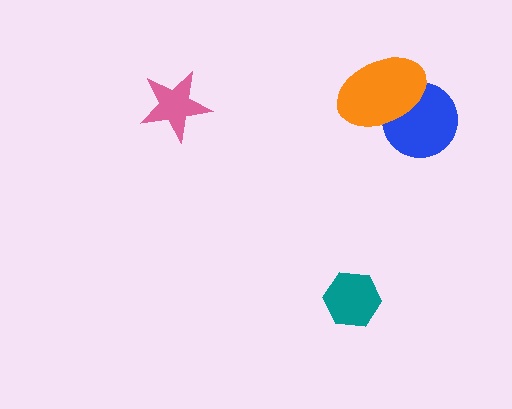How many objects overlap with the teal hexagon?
0 objects overlap with the teal hexagon.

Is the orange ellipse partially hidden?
No, no other shape covers it.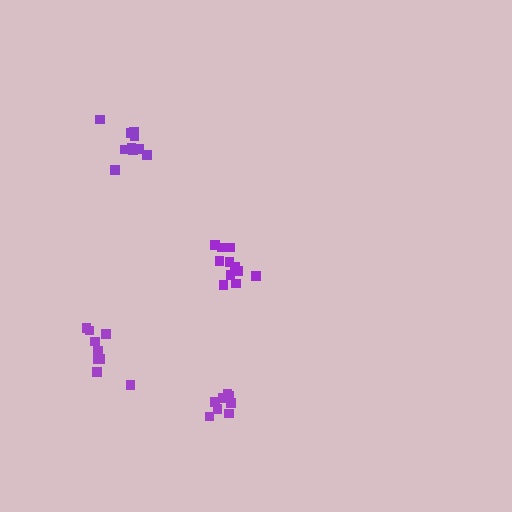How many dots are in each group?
Group 1: 11 dots, Group 2: 8 dots, Group 3: 9 dots, Group 4: 10 dots (38 total).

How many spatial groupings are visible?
There are 4 spatial groupings.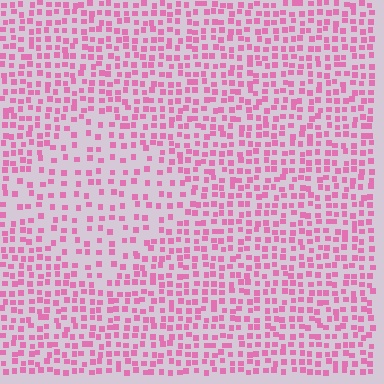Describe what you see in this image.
The image contains small pink elements arranged at two different densities. A diamond-shaped region is visible where the elements are less densely packed than the surrounding area.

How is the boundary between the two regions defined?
The boundary is defined by a change in element density (approximately 1.8x ratio). All elements are the same color, size, and shape.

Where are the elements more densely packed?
The elements are more densely packed outside the diamond boundary.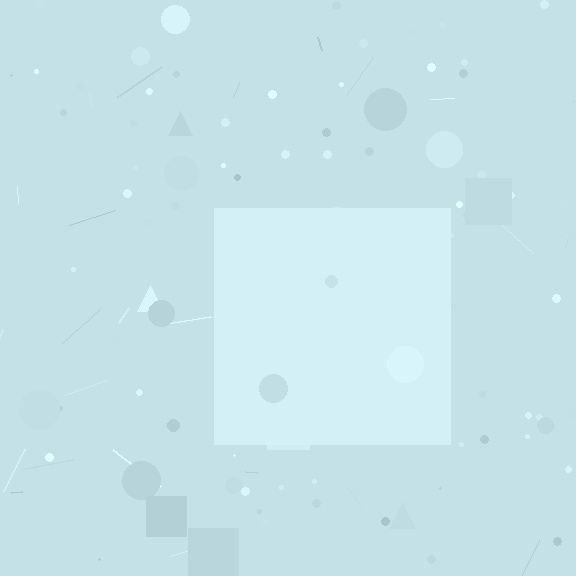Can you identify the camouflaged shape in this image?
The camouflaged shape is a square.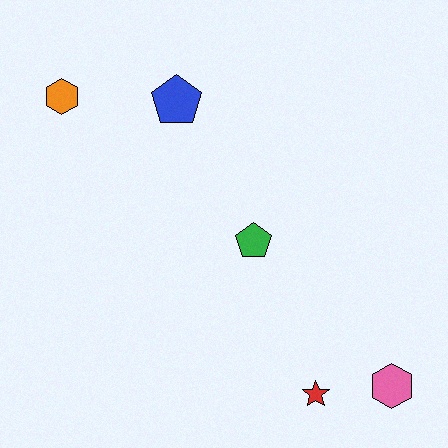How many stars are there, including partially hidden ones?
There is 1 star.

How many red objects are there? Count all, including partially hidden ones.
There is 1 red object.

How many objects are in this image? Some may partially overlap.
There are 5 objects.